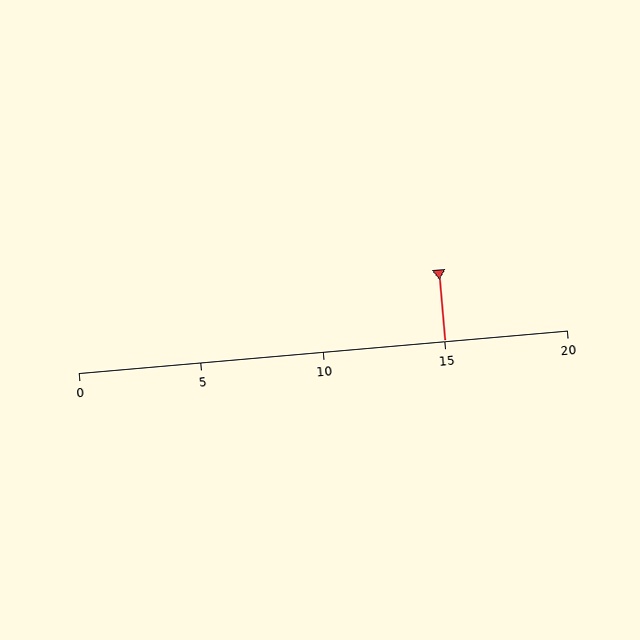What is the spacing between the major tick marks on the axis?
The major ticks are spaced 5 apart.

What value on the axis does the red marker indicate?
The marker indicates approximately 15.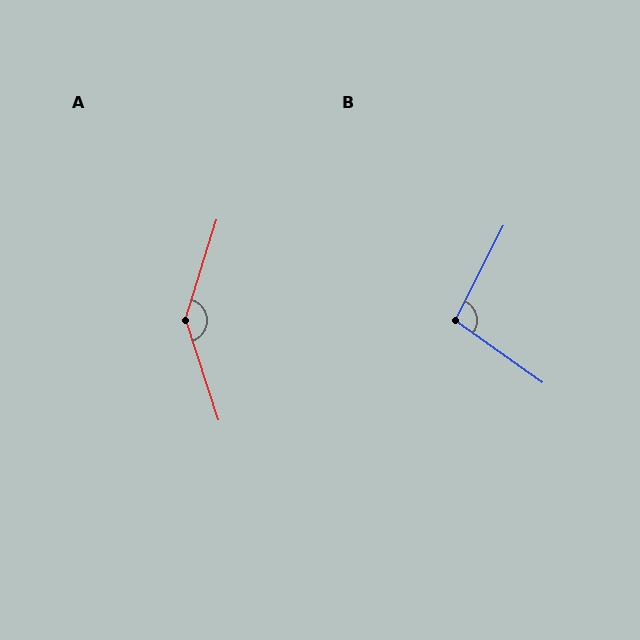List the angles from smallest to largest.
B (98°), A (145°).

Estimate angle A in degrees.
Approximately 145 degrees.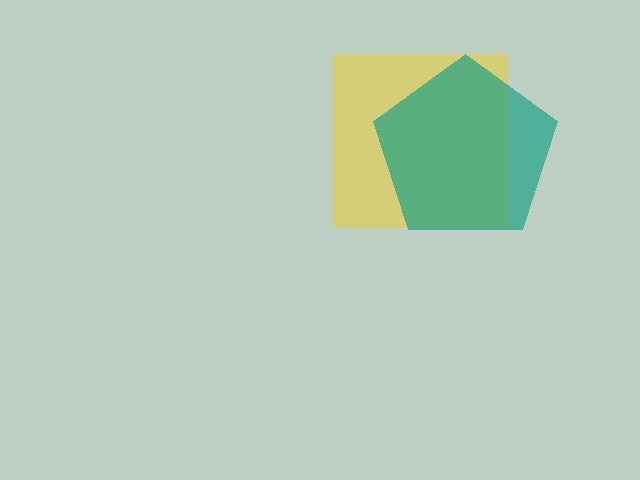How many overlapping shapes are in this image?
There are 2 overlapping shapes in the image.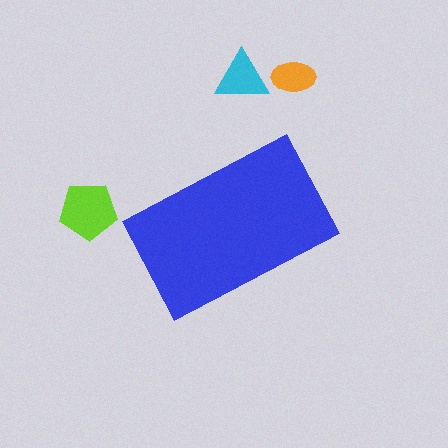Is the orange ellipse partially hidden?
No, the orange ellipse is fully visible.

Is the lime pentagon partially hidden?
No, the lime pentagon is fully visible.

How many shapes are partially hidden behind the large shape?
0 shapes are partially hidden.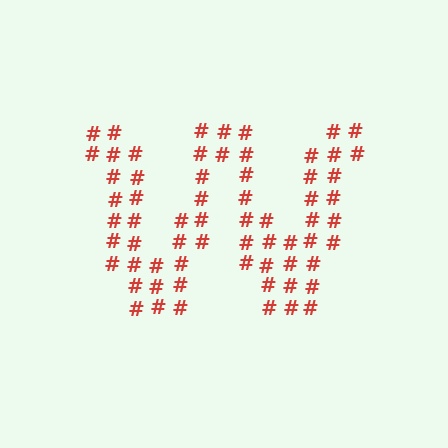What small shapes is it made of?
It is made of small hash symbols.